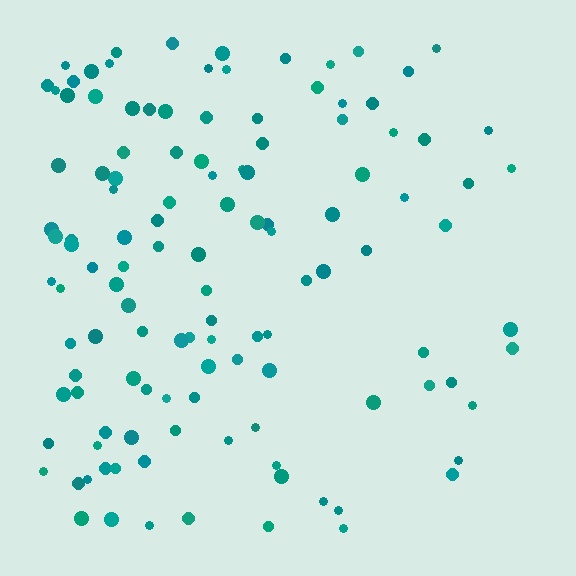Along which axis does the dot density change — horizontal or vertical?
Horizontal.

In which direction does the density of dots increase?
From right to left, with the left side densest.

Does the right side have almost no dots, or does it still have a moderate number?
Still a moderate number, just noticeably fewer than the left.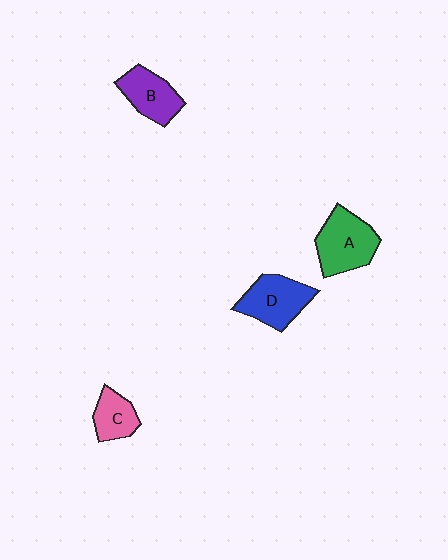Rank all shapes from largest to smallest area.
From largest to smallest: A (green), D (blue), B (purple), C (pink).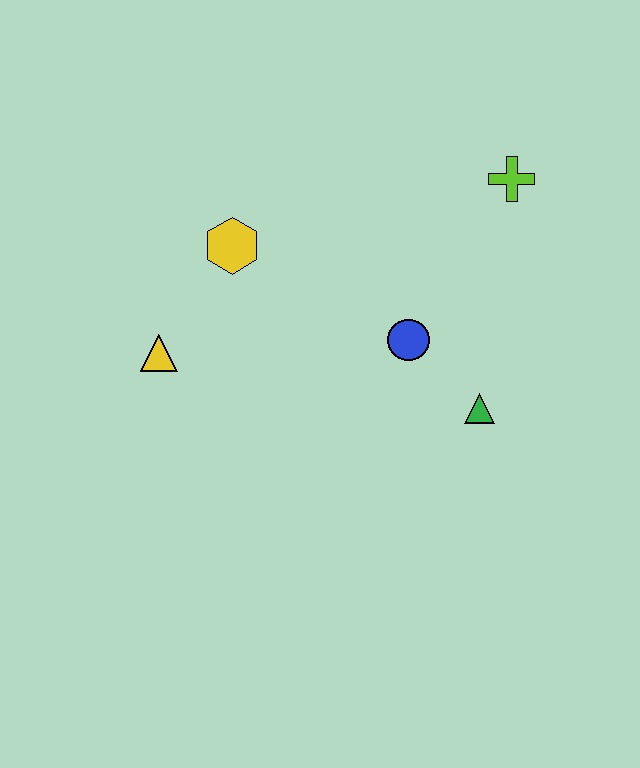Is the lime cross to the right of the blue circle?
Yes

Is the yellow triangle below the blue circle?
Yes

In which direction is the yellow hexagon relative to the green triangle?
The yellow hexagon is to the left of the green triangle.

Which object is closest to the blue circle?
The green triangle is closest to the blue circle.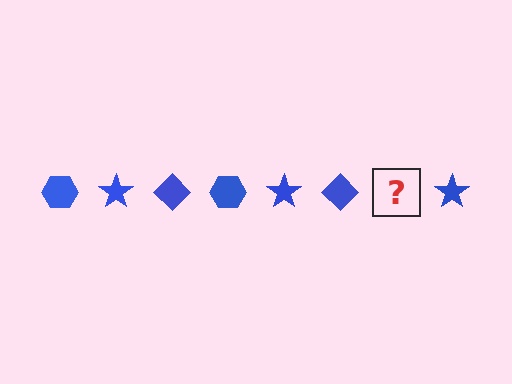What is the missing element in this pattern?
The missing element is a blue hexagon.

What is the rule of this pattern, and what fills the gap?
The rule is that the pattern cycles through hexagon, star, diamond shapes in blue. The gap should be filled with a blue hexagon.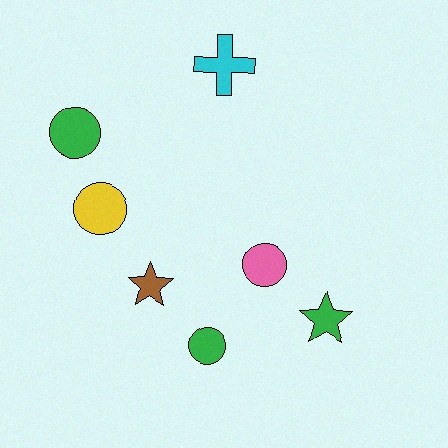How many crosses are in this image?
There is 1 cross.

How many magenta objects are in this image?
There are no magenta objects.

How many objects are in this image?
There are 7 objects.